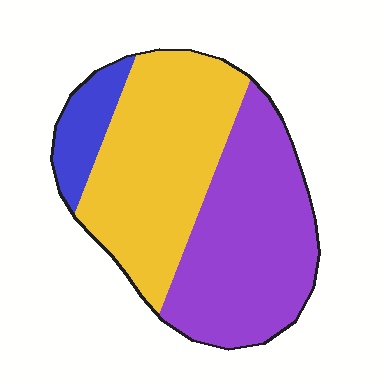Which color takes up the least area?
Blue, at roughly 10%.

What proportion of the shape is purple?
Purple takes up between a quarter and a half of the shape.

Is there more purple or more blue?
Purple.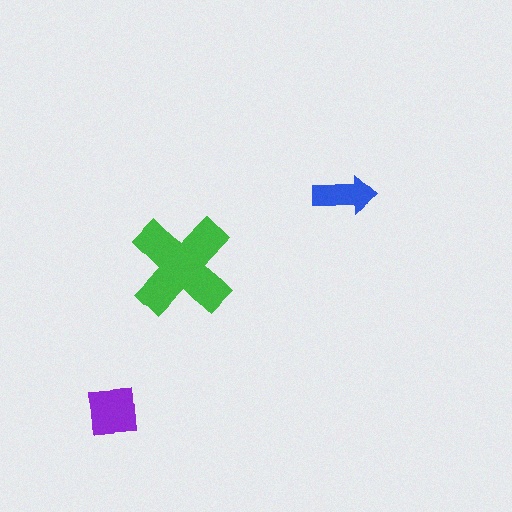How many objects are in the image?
There are 3 objects in the image.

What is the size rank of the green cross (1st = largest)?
1st.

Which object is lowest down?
The purple square is bottommost.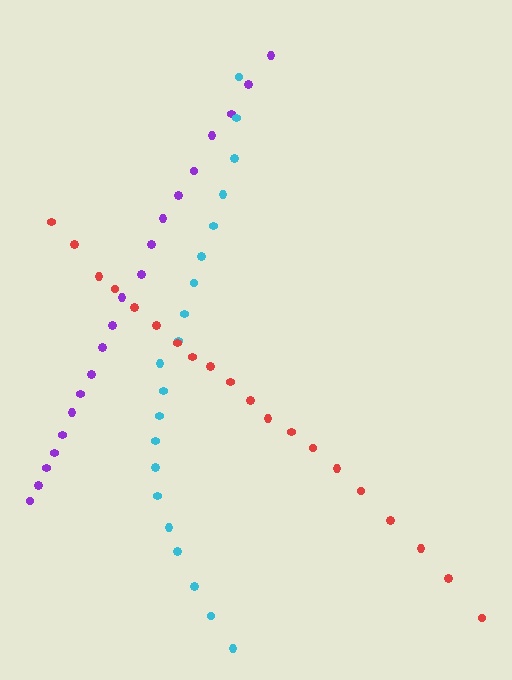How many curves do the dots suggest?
There are 3 distinct paths.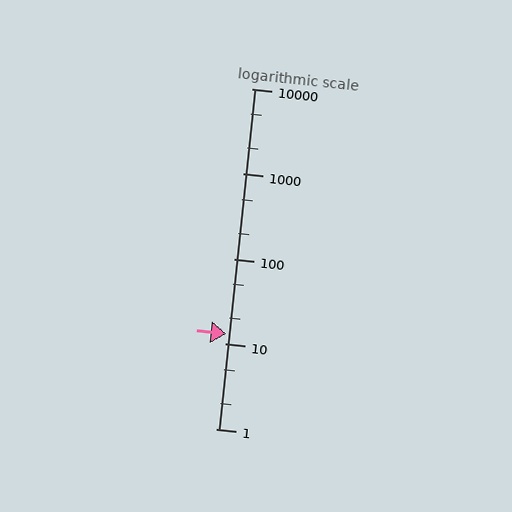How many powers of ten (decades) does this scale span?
The scale spans 4 decades, from 1 to 10000.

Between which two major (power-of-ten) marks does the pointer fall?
The pointer is between 10 and 100.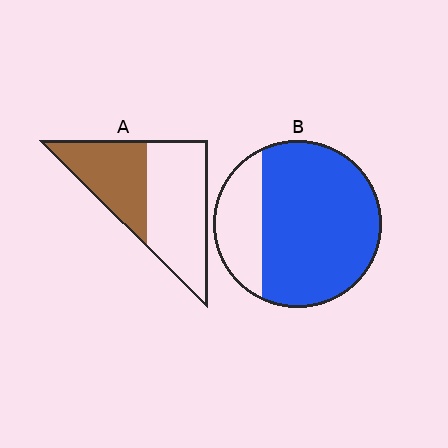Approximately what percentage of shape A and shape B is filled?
A is approximately 40% and B is approximately 75%.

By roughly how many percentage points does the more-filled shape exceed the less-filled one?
By roughly 35 percentage points (B over A).